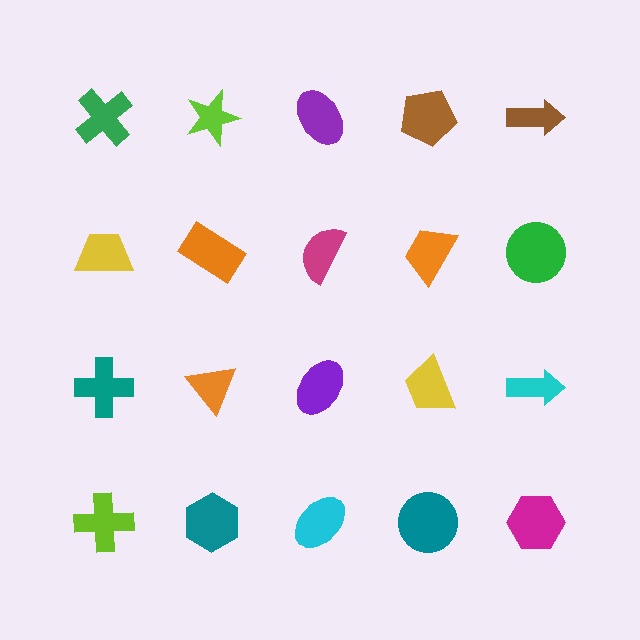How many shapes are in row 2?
5 shapes.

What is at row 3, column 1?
A teal cross.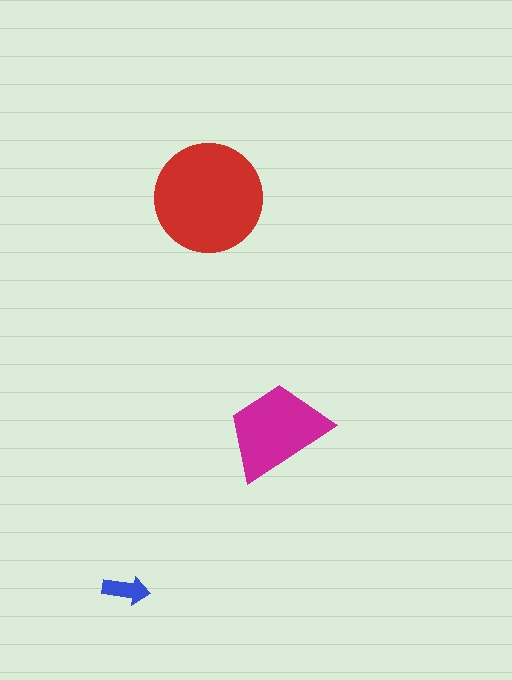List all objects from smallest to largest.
The blue arrow, the magenta trapezoid, the red circle.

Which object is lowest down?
The blue arrow is bottommost.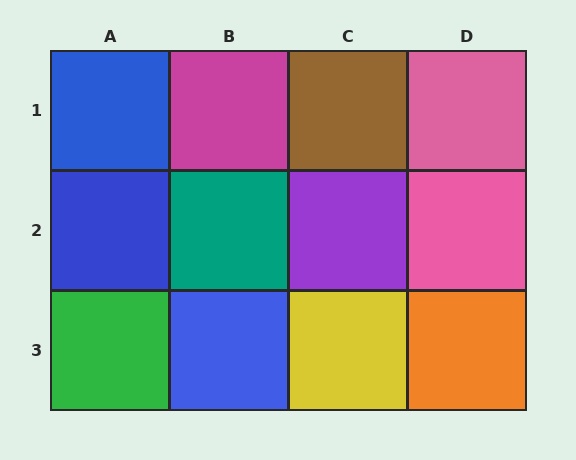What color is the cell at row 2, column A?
Blue.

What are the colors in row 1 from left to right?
Blue, magenta, brown, pink.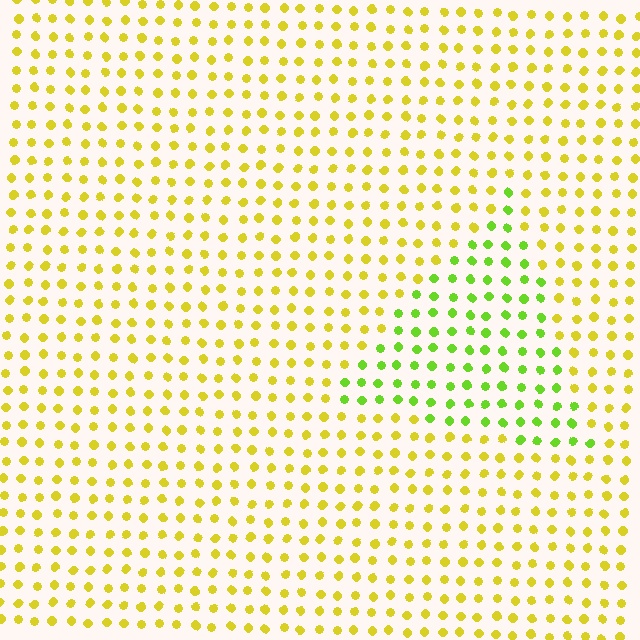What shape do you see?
I see a triangle.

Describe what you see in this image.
The image is filled with small yellow elements in a uniform arrangement. A triangle-shaped region is visible where the elements are tinted to a slightly different hue, forming a subtle color boundary.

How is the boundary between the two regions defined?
The boundary is defined purely by a slight shift in hue (about 41 degrees). Spacing, size, and orientation are identical on both sides.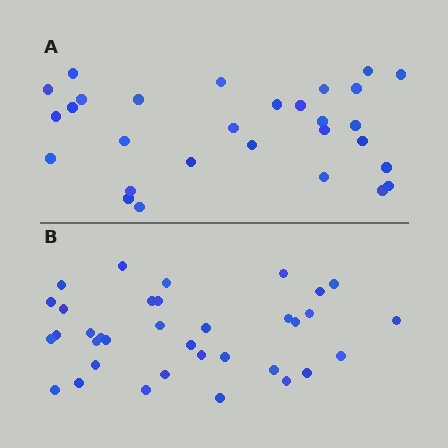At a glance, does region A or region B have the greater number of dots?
Region B (the bottom region) has more dots.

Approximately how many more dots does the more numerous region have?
Region B has about 6 more dots than region A.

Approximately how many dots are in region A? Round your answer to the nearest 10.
About 30 dots. (The exact count is 29, which rounds to 30.)